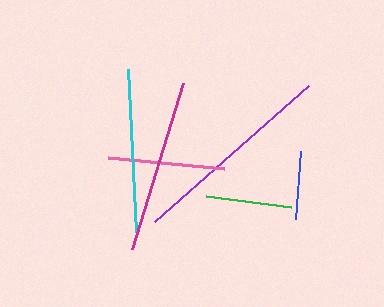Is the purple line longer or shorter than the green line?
The purple line is longer than the green line.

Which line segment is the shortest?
The blue line is the shortest at approximately 68 pixels.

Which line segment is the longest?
The purple line is the longest at approximately 205 pixels.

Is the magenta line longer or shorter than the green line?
The magenta line is longer than the green line.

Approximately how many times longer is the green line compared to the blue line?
The green line is approximately 1.3 times the length of the blue line.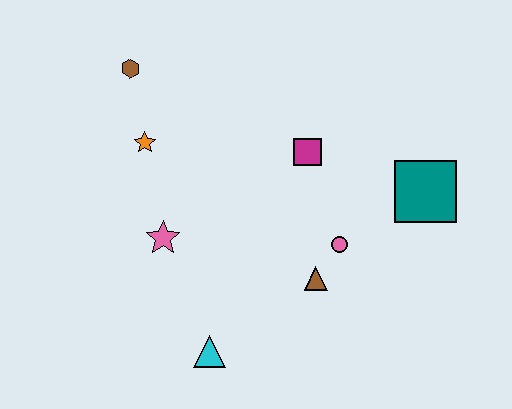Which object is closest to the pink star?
The orange star is closest to the pink star.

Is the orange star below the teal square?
No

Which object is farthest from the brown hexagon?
The teal square is farthest from the brown hexagon.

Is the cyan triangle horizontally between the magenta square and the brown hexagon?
Yes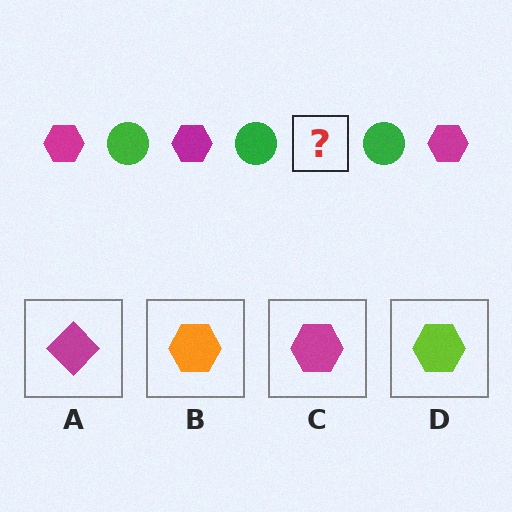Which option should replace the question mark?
Option C.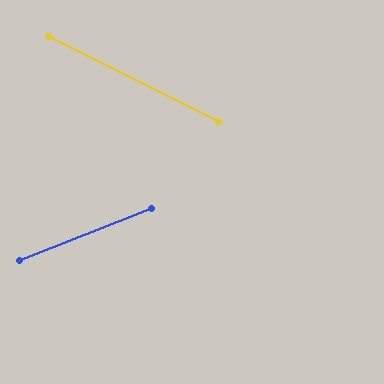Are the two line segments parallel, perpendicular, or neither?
Neither parallel nor perpendicular — they differ by about 48°.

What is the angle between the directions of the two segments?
Approximately 48 degrees.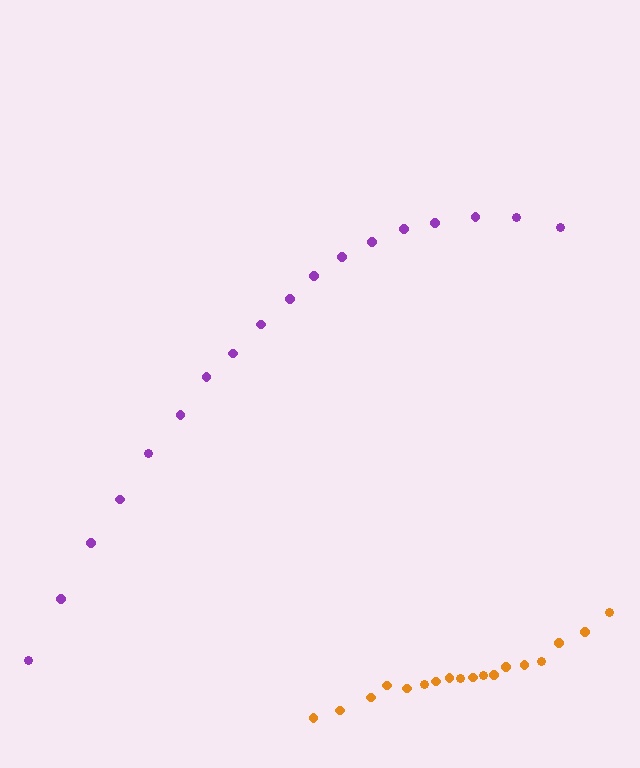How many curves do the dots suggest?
There are 2 distinct paths.